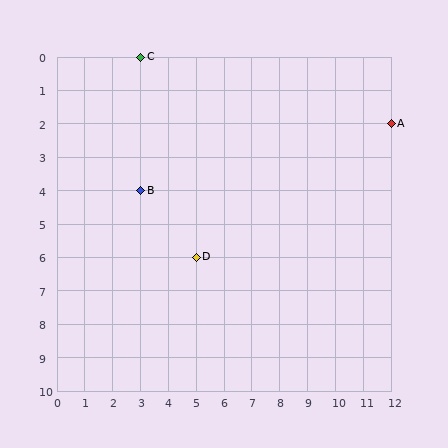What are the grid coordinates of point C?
Point C is at grid coordinates (3, 0).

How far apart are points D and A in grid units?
Points D and A are 7 columns and 4 rows apart (about 8.1 grid units diagonally).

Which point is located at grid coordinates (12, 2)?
Point A is at (12, 2).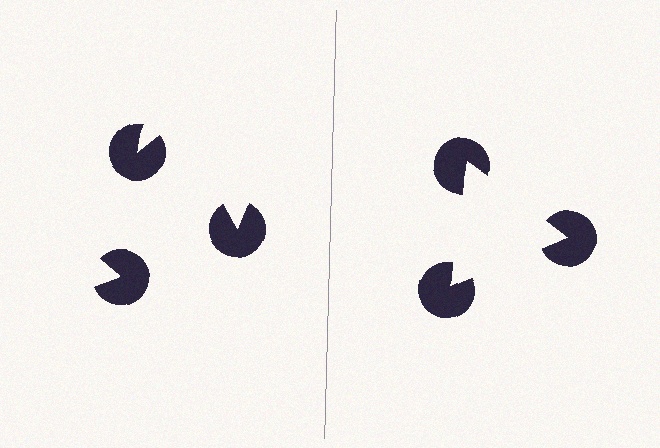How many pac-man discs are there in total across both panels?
6 — 3 on each side.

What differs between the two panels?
The pac-man discs are positioned identically on both sides; only the wedge orientations differ. On the right they align to a triangle; on the left they are misaligned.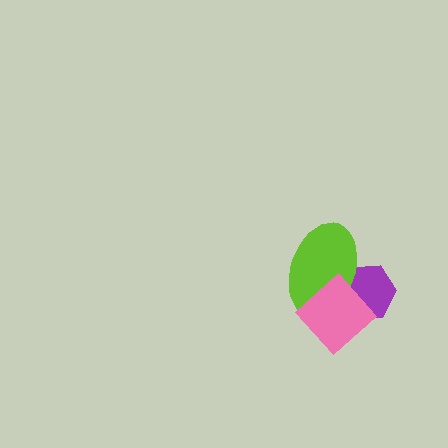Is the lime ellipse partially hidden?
Yes, it is partially covered by another shape.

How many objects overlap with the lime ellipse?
2 objects overlap with the lime ellipse.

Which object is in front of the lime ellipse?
The pink diamond is in front of the lime ellipse.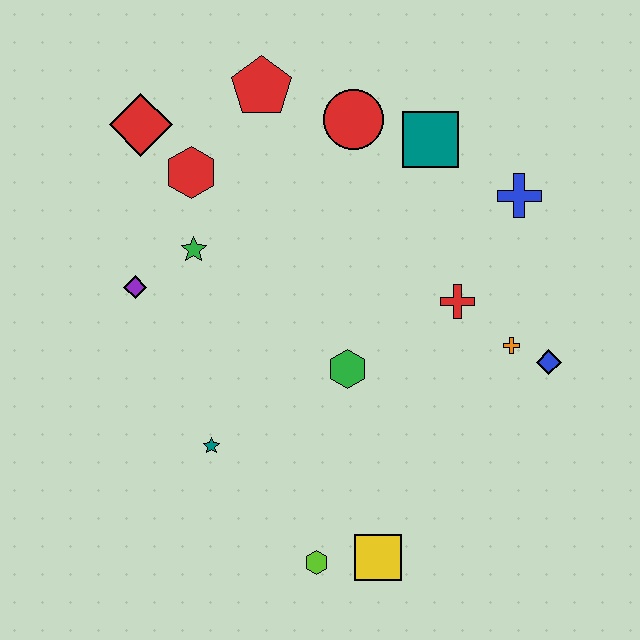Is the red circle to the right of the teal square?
No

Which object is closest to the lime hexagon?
The yellow square is closest to the lime hexagon.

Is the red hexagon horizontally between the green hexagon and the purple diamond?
Yes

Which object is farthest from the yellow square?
The red diamond is farthest from the yellow square.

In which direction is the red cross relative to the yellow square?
The red cross is above the yellow square.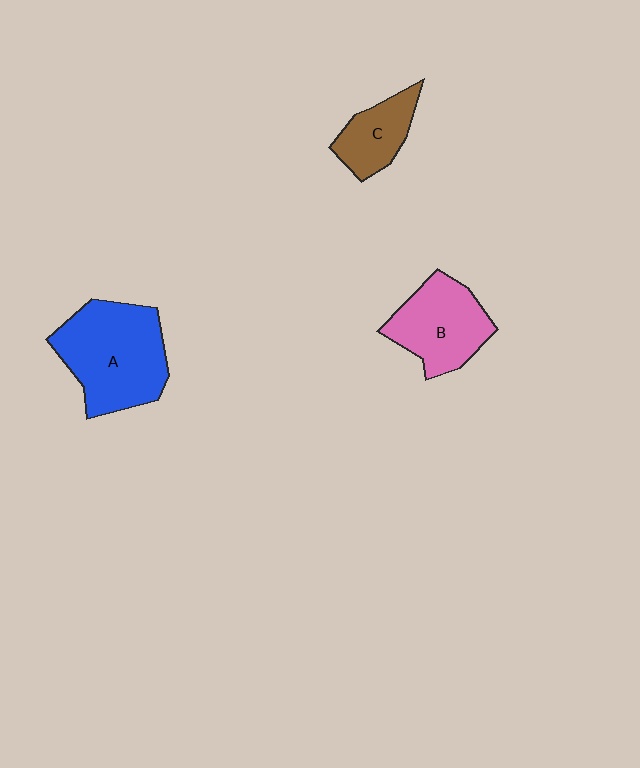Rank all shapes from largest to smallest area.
From largest to smallest: A (blue), B (pink), C (brown).